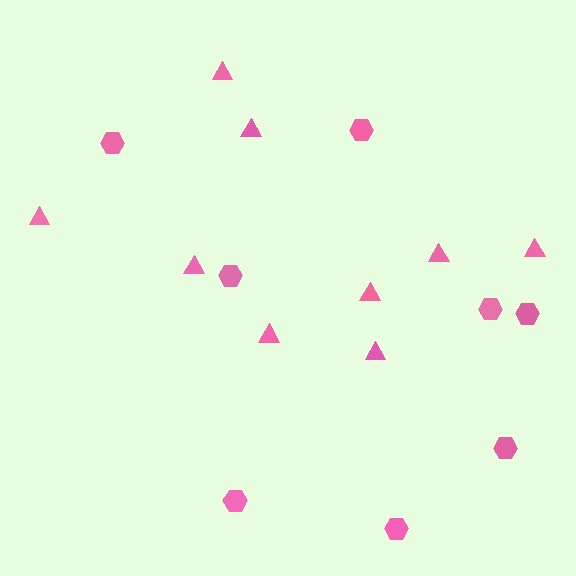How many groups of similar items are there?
There are 2 groups: one group of hexagons (8) and one group of triangles (9).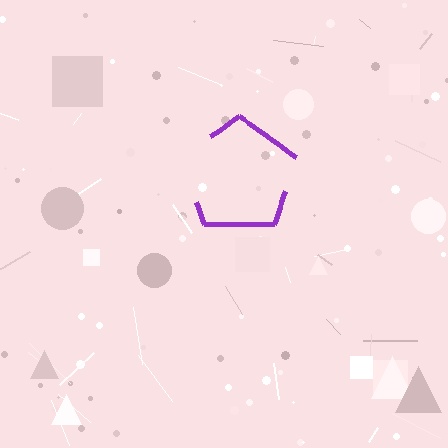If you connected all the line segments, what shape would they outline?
They would outline a pentagon.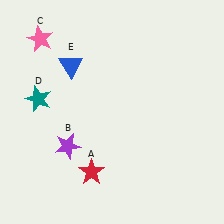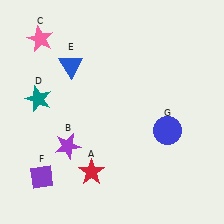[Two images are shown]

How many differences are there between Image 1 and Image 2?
There are 2 differences between the two images.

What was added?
A purple diamond (F), a blue circle (G) were added in Image 2.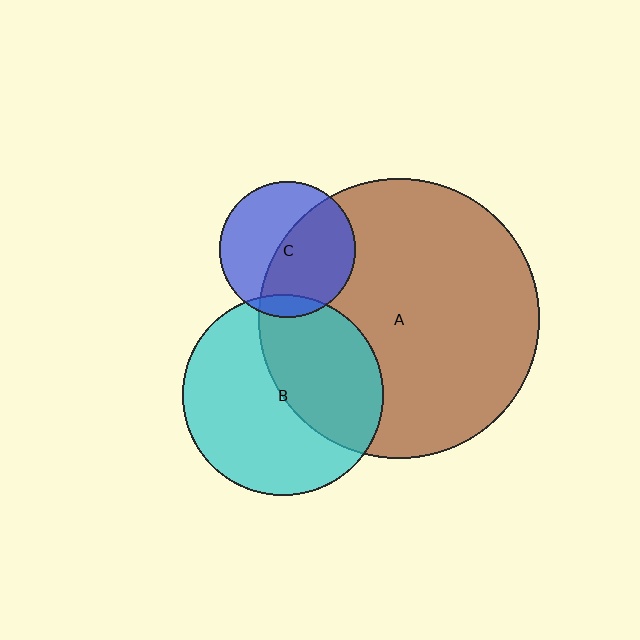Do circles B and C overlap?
Yes.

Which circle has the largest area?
Circle A (brown).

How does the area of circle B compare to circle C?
Approximately 2.2 times.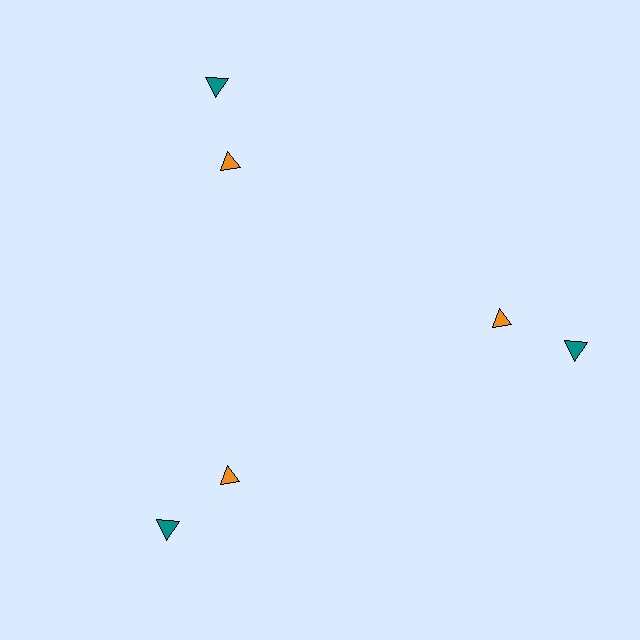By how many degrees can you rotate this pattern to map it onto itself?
The pattern maps onto itself every 120 degrees of rotation.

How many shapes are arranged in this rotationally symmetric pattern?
There are 6 shapes, arranged in 3 groups of 2.